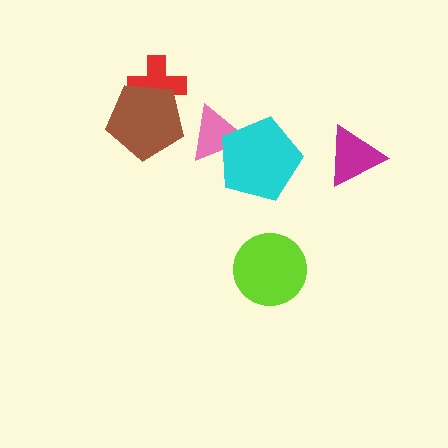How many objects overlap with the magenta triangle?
0 objects overlap with the magenta triangle.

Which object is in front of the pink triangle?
The cyan pentagon is in front of the pink triangle.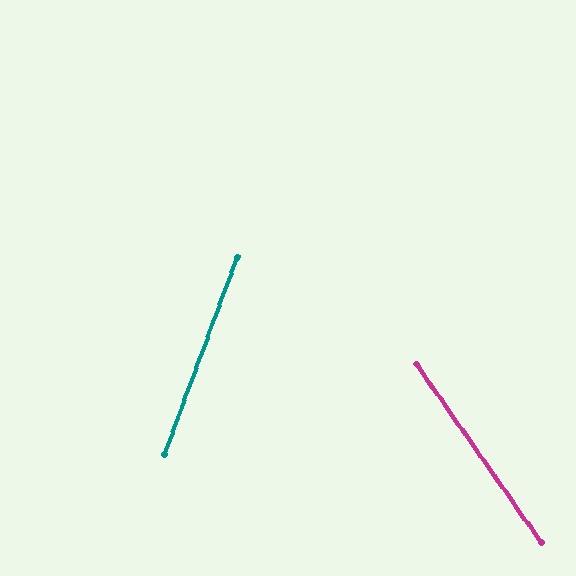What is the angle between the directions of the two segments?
Approximately 55 degrees.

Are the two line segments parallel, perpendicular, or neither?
Neither parallel nor perpendicular — they differ by about 55°.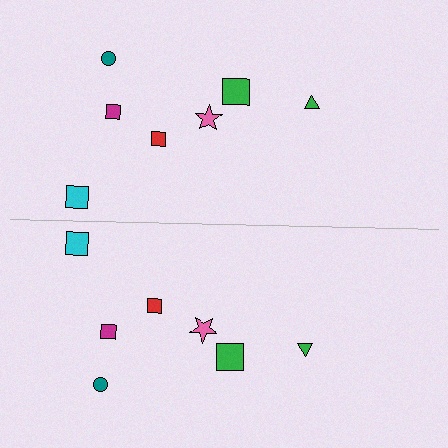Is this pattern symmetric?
Yes, this pattern has bilateral (reflection) symmetry.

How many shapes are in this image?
There are 14 shapes in this image.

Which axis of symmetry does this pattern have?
The pattern has a horizontal axis of symmetry running through the center of the image.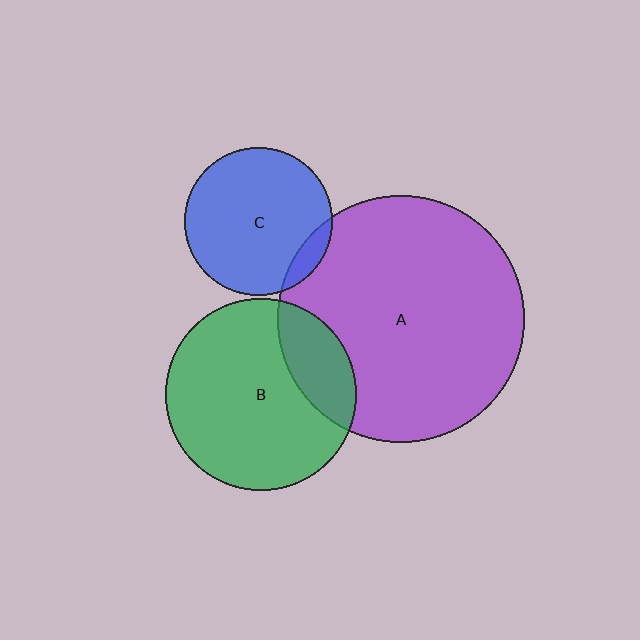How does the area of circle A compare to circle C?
Approximately 2.8 times.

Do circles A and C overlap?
Yes.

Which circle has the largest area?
Circle A (purple).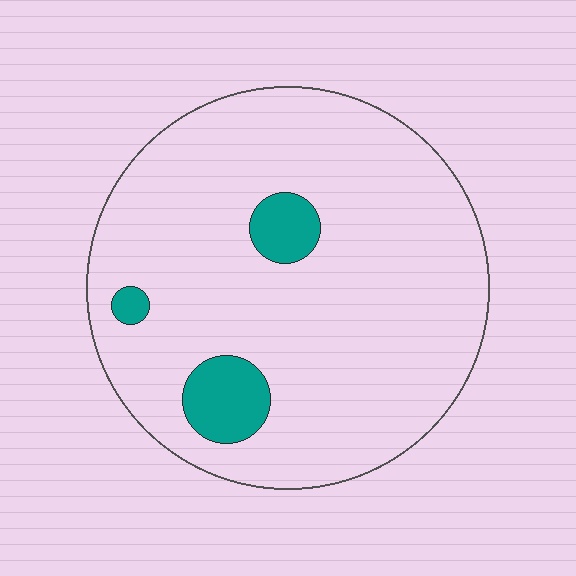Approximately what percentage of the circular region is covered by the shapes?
Approximately 10%.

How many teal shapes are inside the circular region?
3.